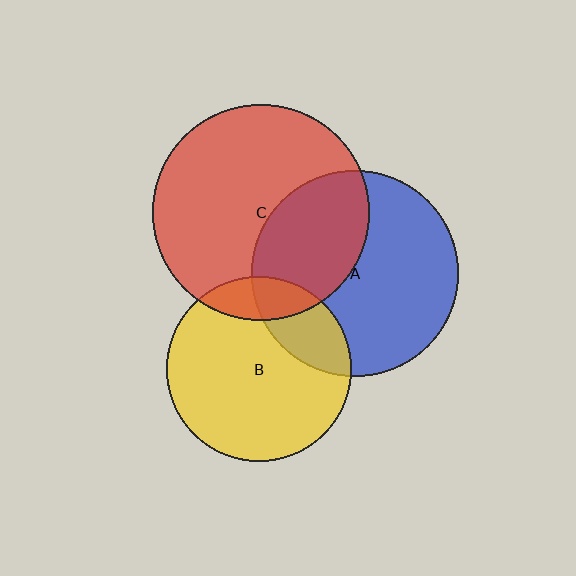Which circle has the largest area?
Circle C (red).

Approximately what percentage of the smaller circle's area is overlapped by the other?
Approximately 40%.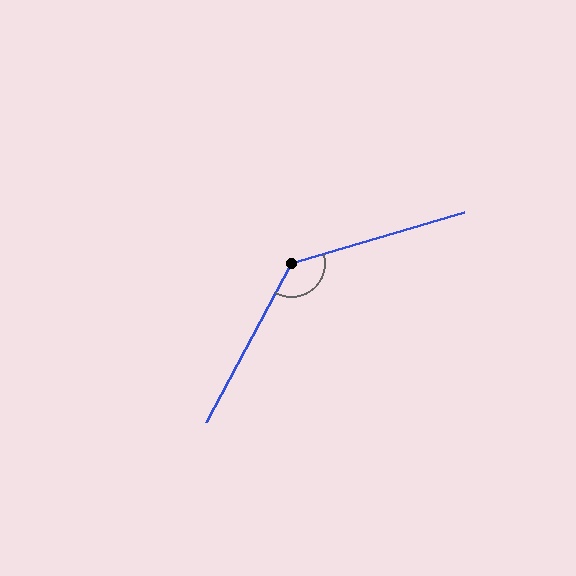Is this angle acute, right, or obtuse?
It is obtuse.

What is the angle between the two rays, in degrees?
Approximately 135 degrees.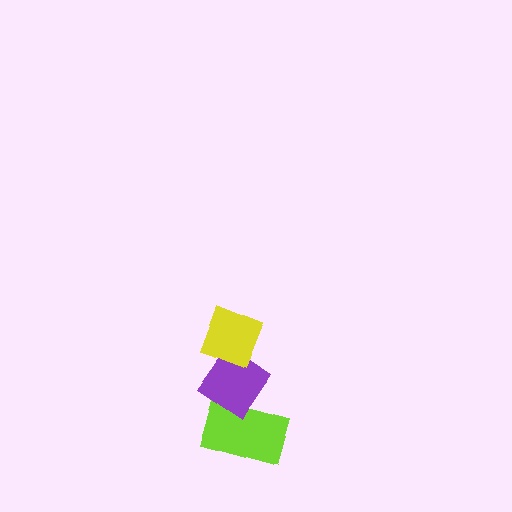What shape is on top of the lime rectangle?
The purple diamond is on top of the lime rectangle.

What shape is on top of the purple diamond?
The yellow diamond is on top of the purple diamond.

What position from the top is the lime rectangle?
The lime rectangle is 3rd from the top.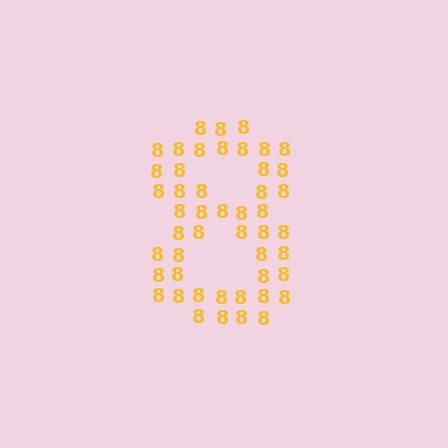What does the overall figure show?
The overall figure shows the digit 8.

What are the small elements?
The small elements are digit 8's.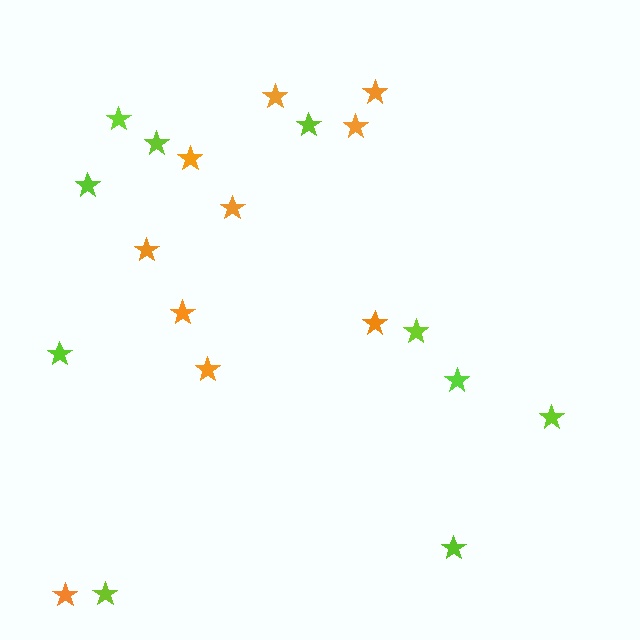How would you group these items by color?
There are 2 groups: one group of orange stars (10) and one group of lime stars (10).